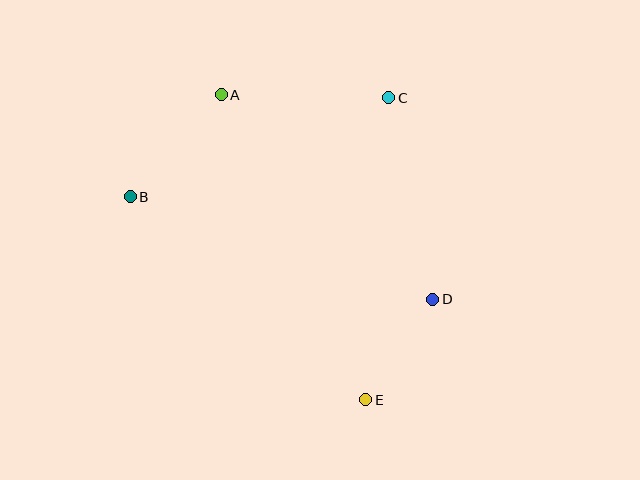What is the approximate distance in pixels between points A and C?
The distance between A and C is approximately 168 pixels.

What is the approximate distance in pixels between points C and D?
The distance between C and D is approximately 206 pixels.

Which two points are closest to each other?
Points D and E are closest to each other.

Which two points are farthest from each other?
Points A and E are farthest from each other.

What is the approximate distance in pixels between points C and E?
The distance between C and E is approximately 303 pixels.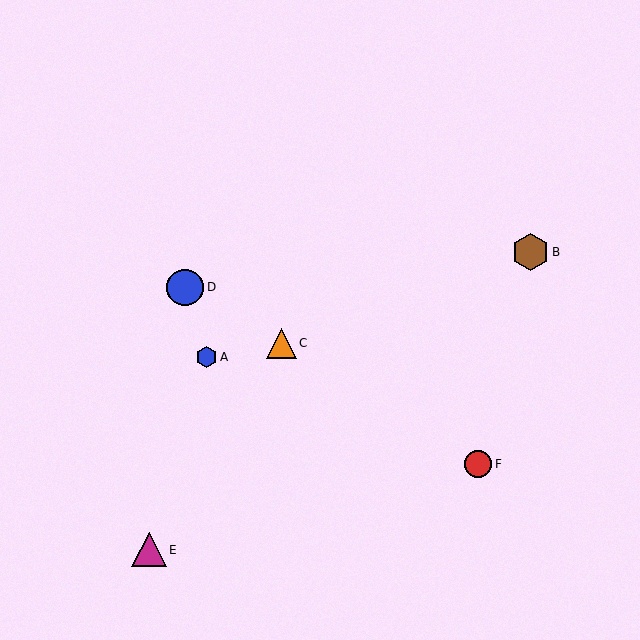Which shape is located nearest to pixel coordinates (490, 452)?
The red circle (labeled F) at (478, 464) is nearest to that location.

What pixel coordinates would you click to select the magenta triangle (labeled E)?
Click at (149, 550) to select the magenta triangle E.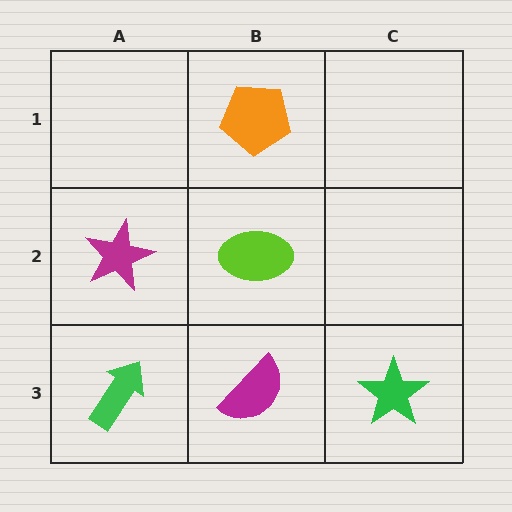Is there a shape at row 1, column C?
No, that cell is empty.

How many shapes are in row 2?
2 shapes.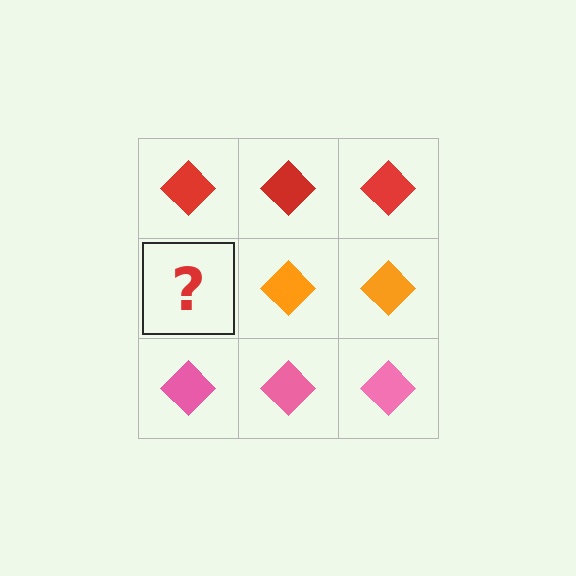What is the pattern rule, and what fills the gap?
The rule is that each row has a consistent color. The gap should be filled with an orange diamond.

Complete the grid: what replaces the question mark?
The question mark should be replaced with an orange diamond.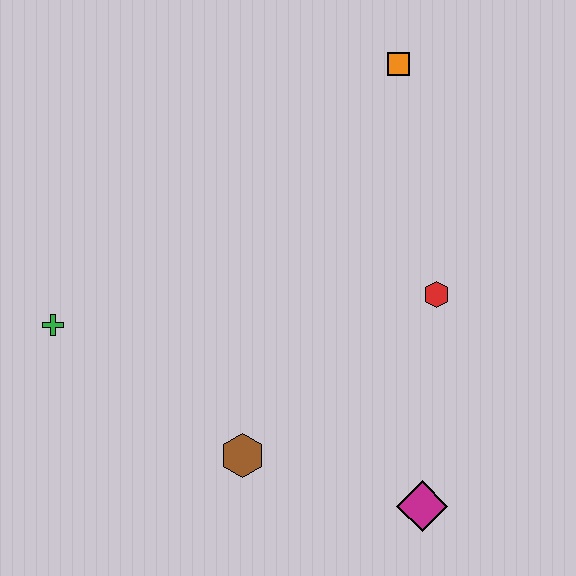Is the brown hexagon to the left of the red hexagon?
Yes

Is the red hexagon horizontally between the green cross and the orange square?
No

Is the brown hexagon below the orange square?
Yes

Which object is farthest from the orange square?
The magenta diamond is farthest from the orange square.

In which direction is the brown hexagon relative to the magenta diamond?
The brown hexagon is to the left of the magenta diamond.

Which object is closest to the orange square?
The red hexagon is closest to the orange square.